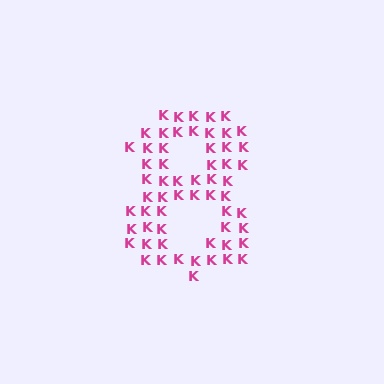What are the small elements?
The small elements are letter K's.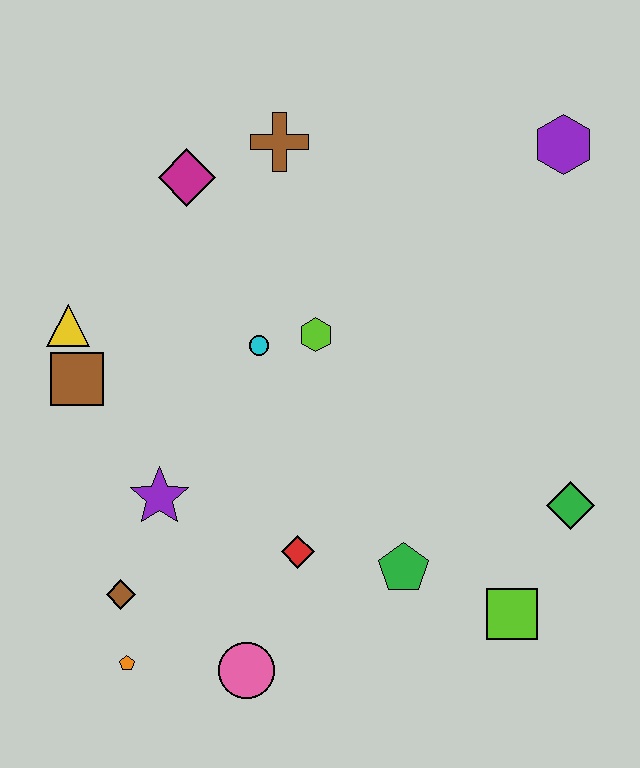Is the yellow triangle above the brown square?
Yes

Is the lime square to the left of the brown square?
No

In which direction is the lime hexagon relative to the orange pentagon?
The lime hexagon is above the orange pentagon.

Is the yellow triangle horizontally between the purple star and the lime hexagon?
No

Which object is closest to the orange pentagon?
The brown diamond is closest to the orange pentagon.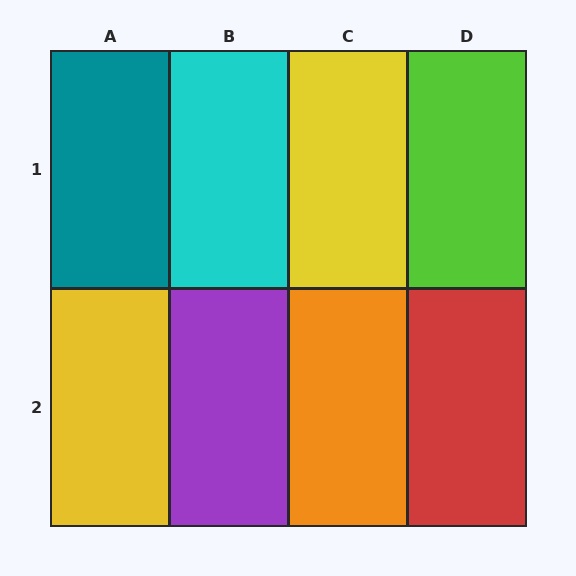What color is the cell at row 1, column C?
Yellow.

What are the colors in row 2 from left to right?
Yellow, purple, orange, red.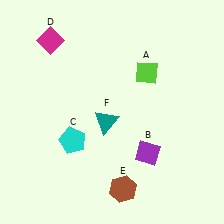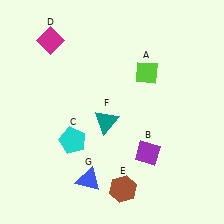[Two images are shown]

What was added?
A blue triangle (G) was added in Image 2.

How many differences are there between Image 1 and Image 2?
There is 1 difference between the two images.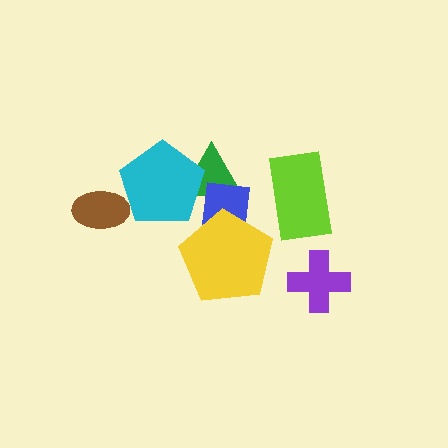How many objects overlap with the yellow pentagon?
1 object overlaps with the yellow pentagon.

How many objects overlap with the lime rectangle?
0 objects overlap with the lime rectangle.